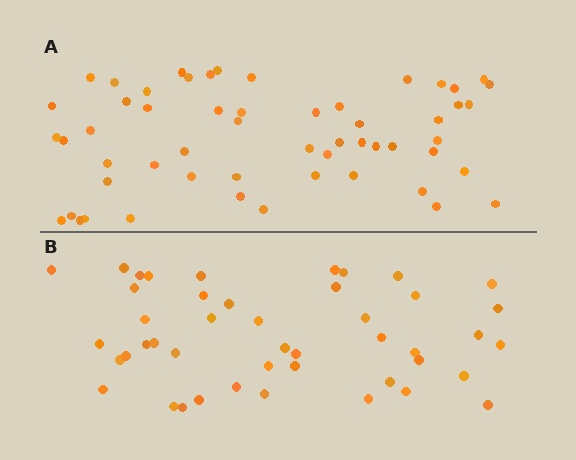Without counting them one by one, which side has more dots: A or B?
Region A (the top region) has more dots.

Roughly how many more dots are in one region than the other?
Region A has roughly 10 or so more dots than region B.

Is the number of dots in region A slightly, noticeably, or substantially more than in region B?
Region A has only slightly more — the two regions are fairly close. The ratio is roughly 1.2 to 1.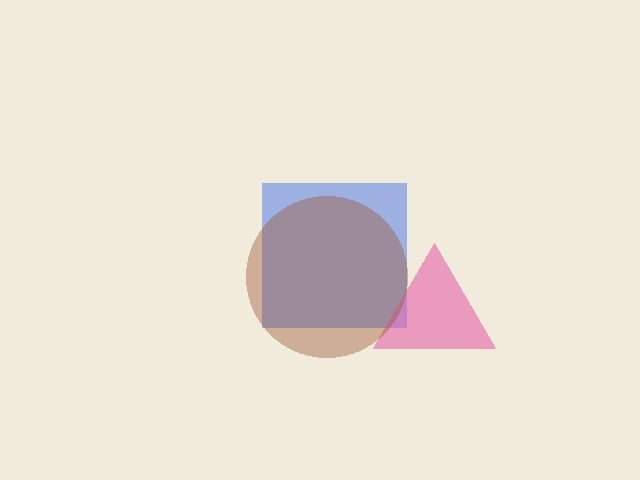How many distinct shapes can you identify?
There are 3 distinct shapes: a blue square, a pink triangle, a brown circle.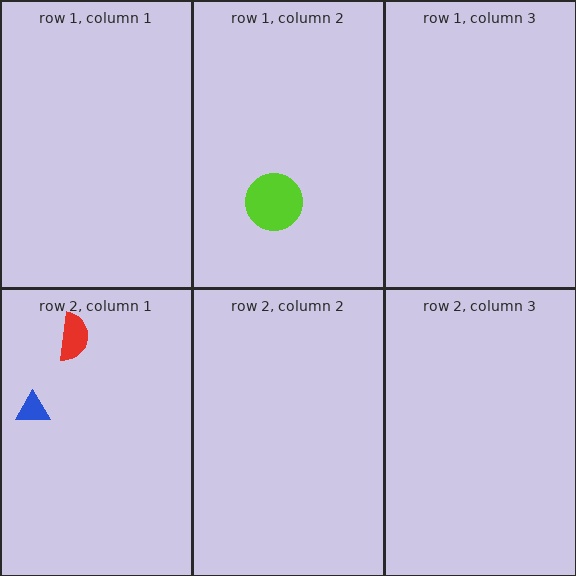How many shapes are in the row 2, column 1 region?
2.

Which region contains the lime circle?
The row 1, column 2 region.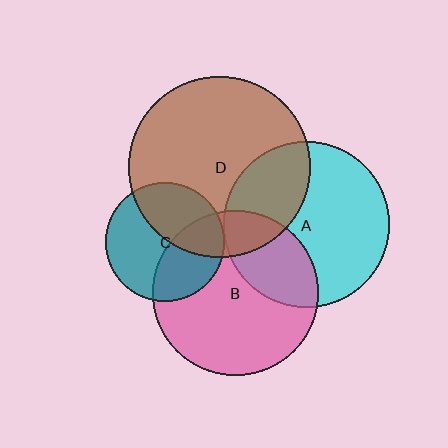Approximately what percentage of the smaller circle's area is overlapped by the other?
Approximately 40%.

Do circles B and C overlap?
Yes.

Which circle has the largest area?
Circle D (brown).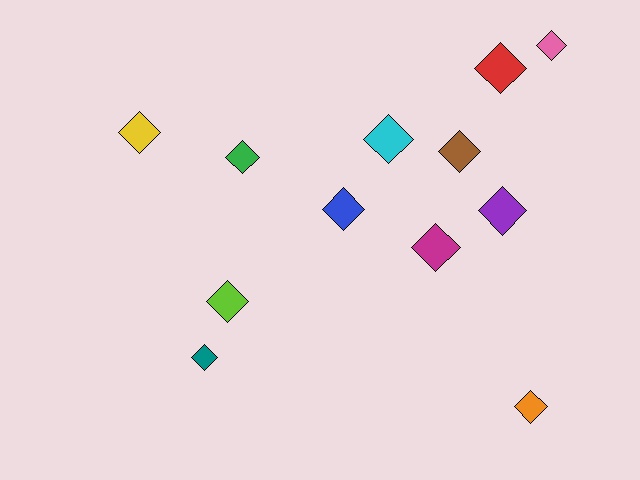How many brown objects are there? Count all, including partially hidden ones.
There is 1 brown object.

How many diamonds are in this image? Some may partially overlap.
There are 12 diamonds.